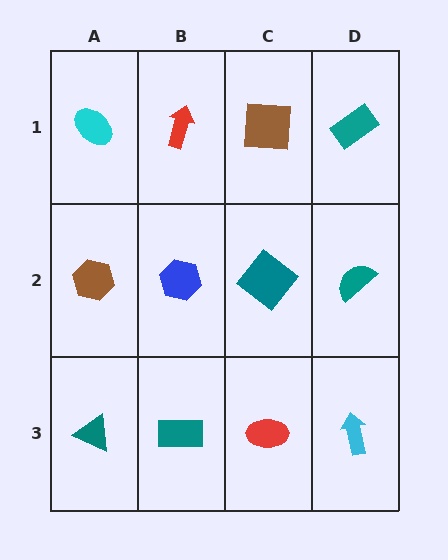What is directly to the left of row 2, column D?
A teal diamond.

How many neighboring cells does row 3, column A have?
2.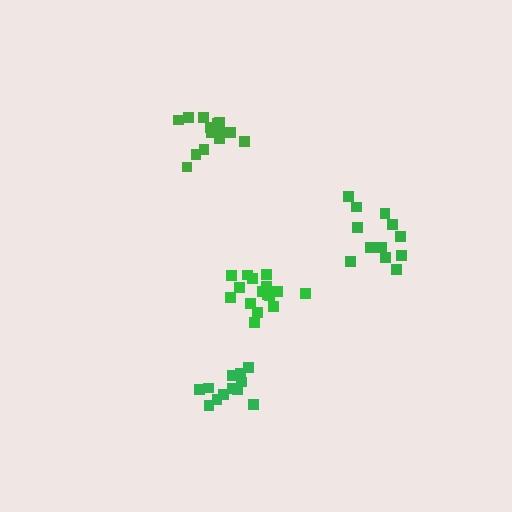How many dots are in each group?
Group 1: 15 dots, Group 2: 16 dots, Group 3: 12 dots, Group 4: 13 dots (56 total).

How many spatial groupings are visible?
There are 4 spatial groupings.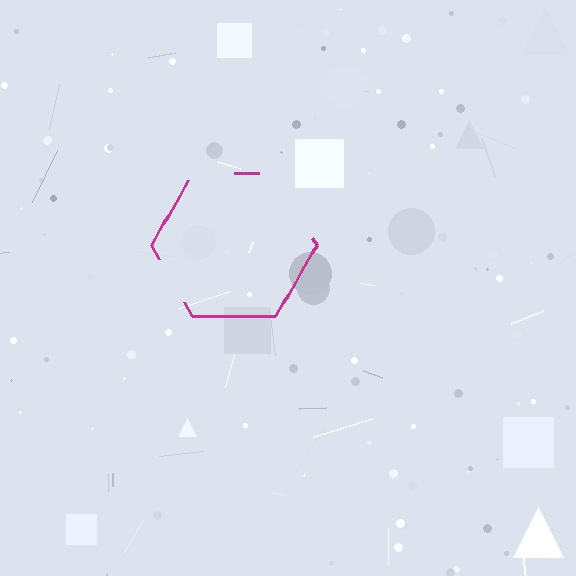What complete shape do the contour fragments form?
The contour fragments form a hexagon.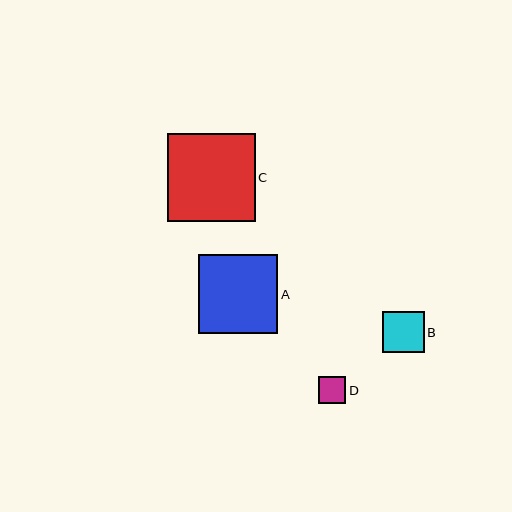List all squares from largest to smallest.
From largest to smallest: C, A, B, D.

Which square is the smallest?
Square D is the smallest with a size of approximately 27 pixels.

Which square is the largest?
Square C is the largest with a size of approximately 88 pixels.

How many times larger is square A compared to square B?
Square A is approximately 1.9 times the size of square B.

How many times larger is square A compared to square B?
Square A is approximately 1.9 times the size of square B.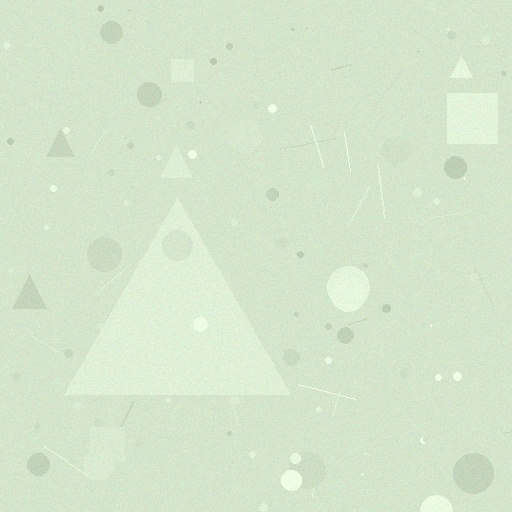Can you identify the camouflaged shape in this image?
The camouflaged shape is a triangle.